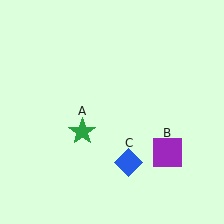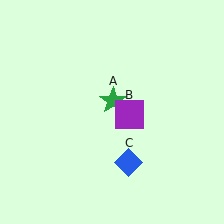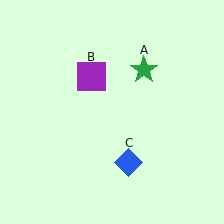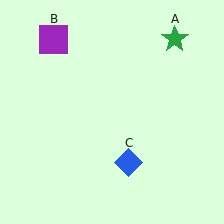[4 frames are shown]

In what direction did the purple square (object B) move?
The purple square (object B) moved up and to the left.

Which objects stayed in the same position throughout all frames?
Blue diamond (object C) remained stationary.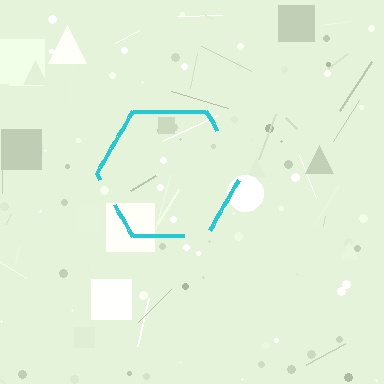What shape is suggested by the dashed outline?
The dashed outline suggests a hexagon.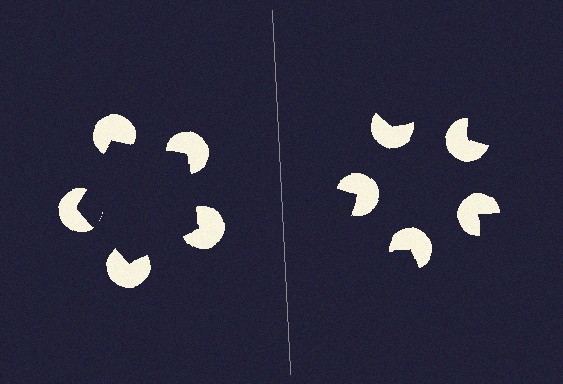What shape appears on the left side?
An illusory pentagon.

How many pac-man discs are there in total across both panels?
10 — 5 on each side.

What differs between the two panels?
The pac-man discs are positioned identically on both sides; only the wedge orientations differ. On the left they align to a pentagon; on the right they are misaligned.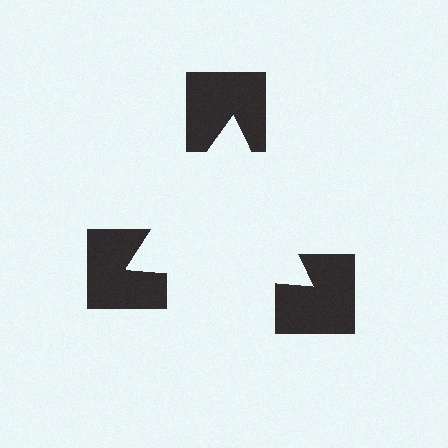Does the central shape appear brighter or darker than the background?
It typically appears slightly brighter than the background, even though no actual brightness change is drawn.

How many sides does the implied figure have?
3 sides.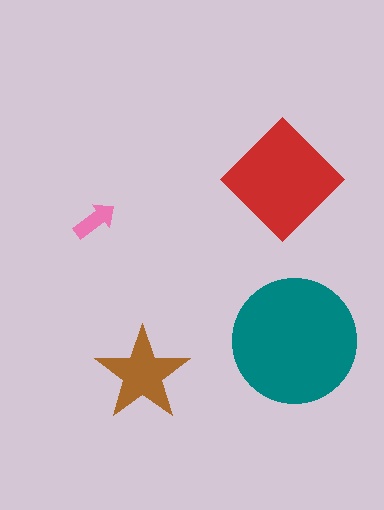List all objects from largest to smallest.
The teal circle, the red diamond, the brown star, the pink arrow.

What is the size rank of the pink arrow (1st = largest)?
4th.